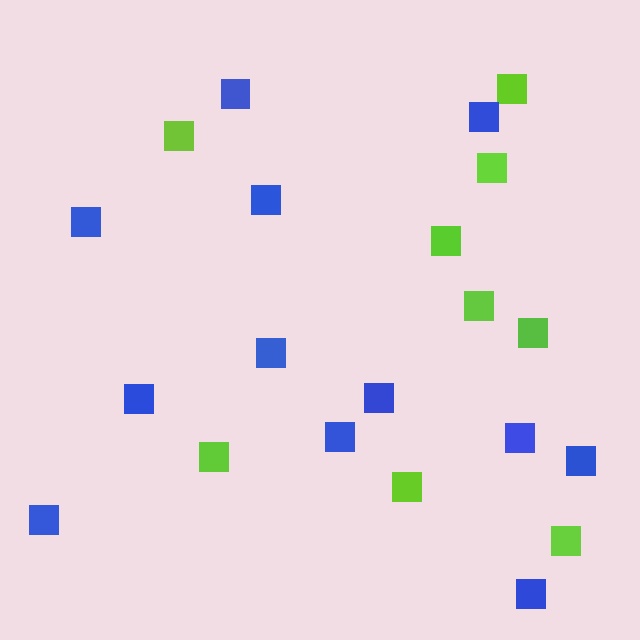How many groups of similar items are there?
There are 2 groups: one group of lime squares (9) and one group of blue squares (12).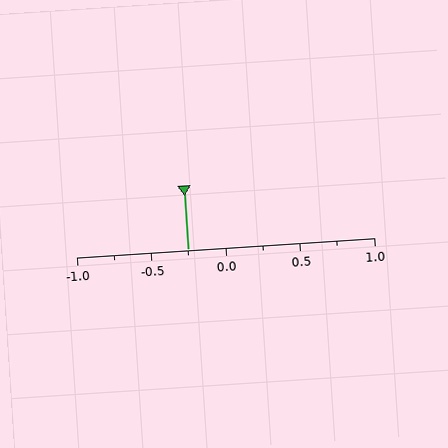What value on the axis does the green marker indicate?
The marker indicates approximately -0.25.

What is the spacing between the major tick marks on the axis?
The major ticks are spaced 0.5 apart.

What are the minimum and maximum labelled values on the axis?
The axis runs from -1.0 to 1.0.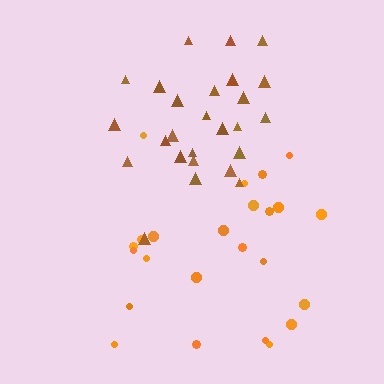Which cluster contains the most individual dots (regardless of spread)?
Brown (26).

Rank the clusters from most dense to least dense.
brown, orange.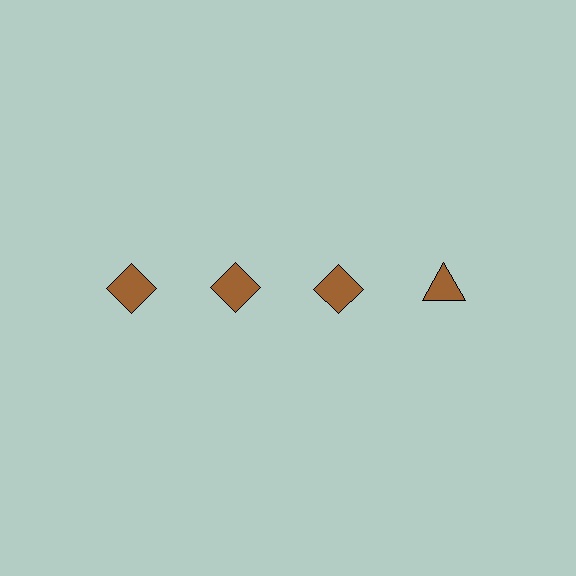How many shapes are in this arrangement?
There are 4 shapes arranged in a grid pattern.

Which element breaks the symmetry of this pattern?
The brown triangle in the top row, second from right column breaks the symmetry. All other shapes are brown diamonds.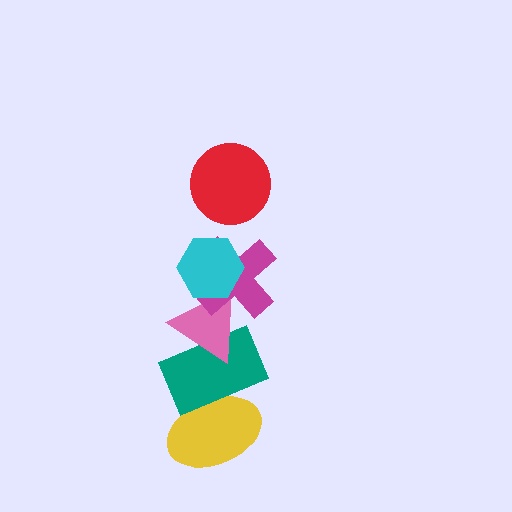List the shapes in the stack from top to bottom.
From top to bottom: the red circle, the cyan hexagon, the magenta cross, the pink triangle, the teal rectangle, the yellow ellipse.